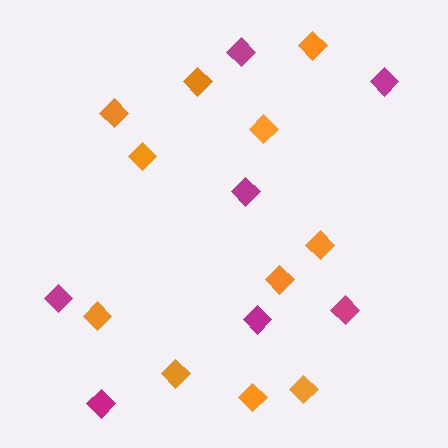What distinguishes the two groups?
There are 2 groups: one group of orange diamonds (11) and one group of magenta diamonds (7).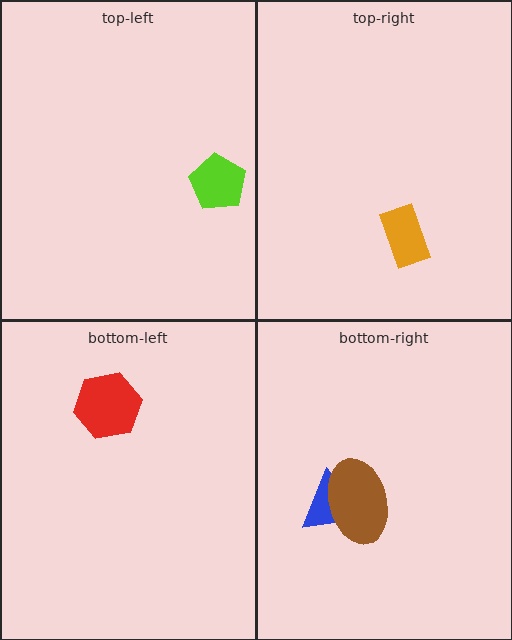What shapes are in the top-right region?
The orange rectangle.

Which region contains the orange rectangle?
The top-right region.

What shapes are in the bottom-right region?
The blue triangle, the brown ellipse.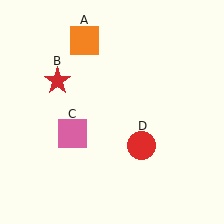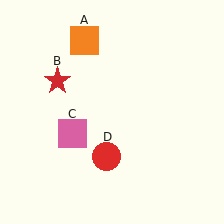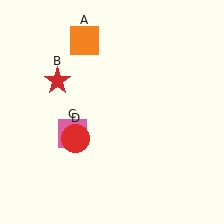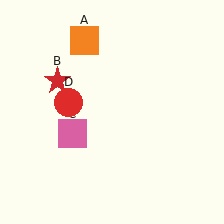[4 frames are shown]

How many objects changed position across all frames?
1 object changed position: red circle (object D).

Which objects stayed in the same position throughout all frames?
Orange square (object A) and red star (object B) and pink square (object C) remained stationary.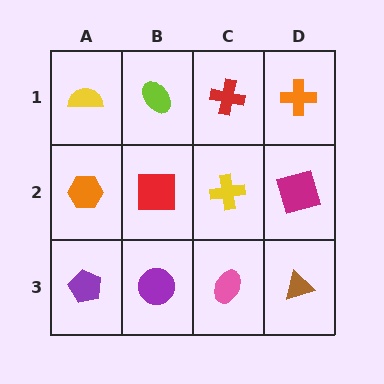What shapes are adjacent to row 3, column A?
An orange hexagon (row 2, column A), a purple circle (row 3, column B).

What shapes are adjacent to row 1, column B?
A red square (row 2, column B), a yellow semicircle (row 1, column A), a red cross (row 1, column C).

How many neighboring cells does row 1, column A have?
2.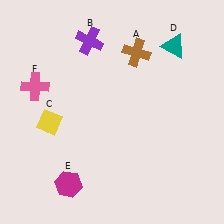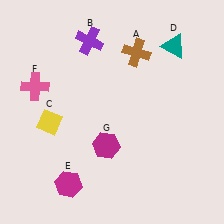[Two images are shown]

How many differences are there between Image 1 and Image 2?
There is 1 difference between the two images.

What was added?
A magenta hexagon (G) was added in Image 2.